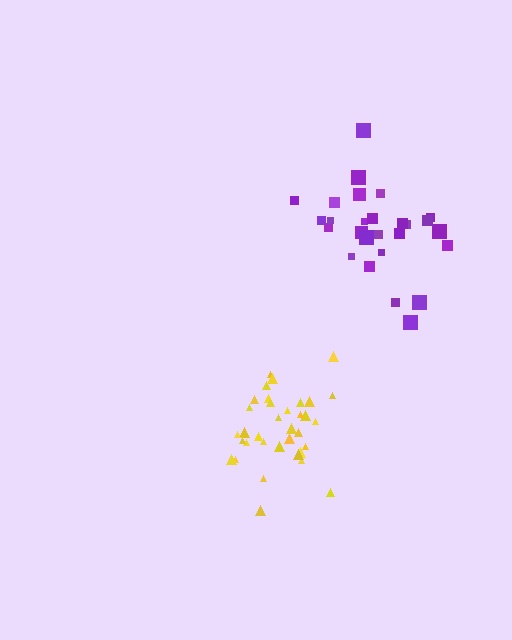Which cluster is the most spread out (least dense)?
Purple.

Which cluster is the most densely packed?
Yellow.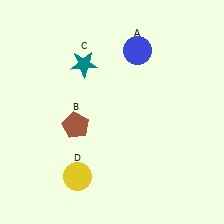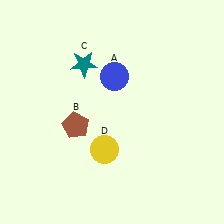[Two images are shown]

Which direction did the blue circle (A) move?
The blue circle (A) moved down.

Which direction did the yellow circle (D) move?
The yellow circle (D) moved up.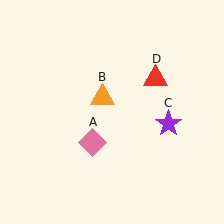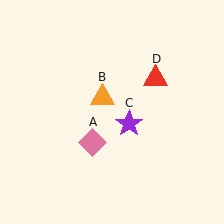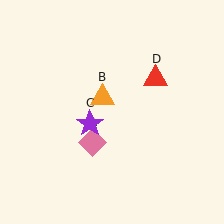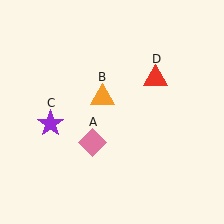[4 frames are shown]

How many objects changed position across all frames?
1 object changed position: purple star (object C).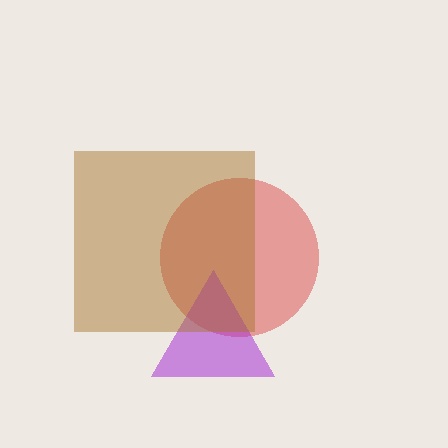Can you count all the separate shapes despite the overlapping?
Yes, there are 3 separate shapes.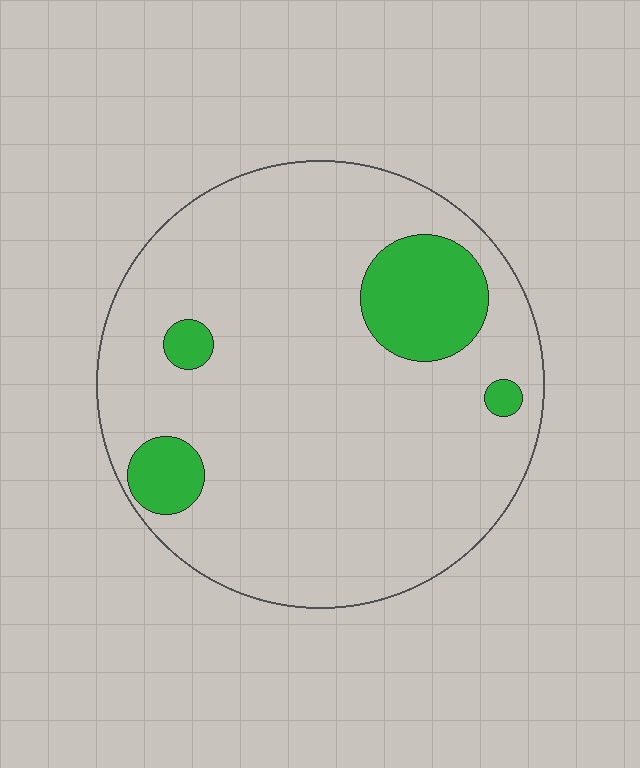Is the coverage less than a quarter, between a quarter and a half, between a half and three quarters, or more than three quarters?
Less than a quarter.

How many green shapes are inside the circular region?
4.